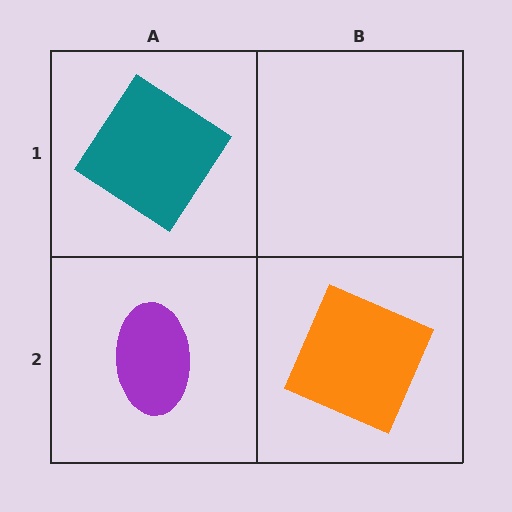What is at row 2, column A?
A purple ellipse.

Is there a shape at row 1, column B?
No, that cell is empty.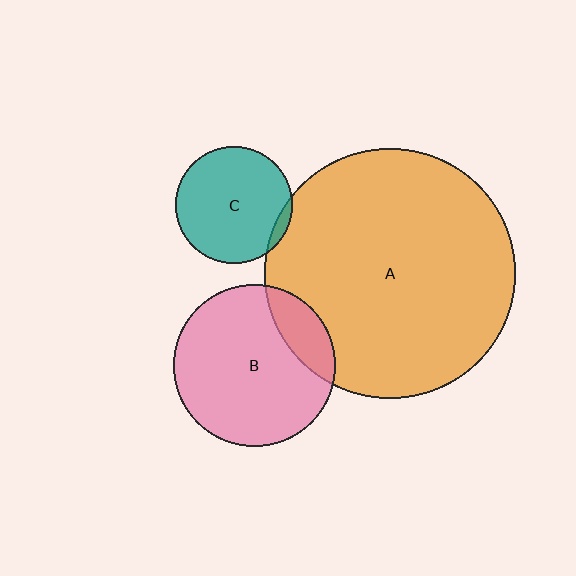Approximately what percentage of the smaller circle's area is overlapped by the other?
Approximately 15%.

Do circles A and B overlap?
Yes.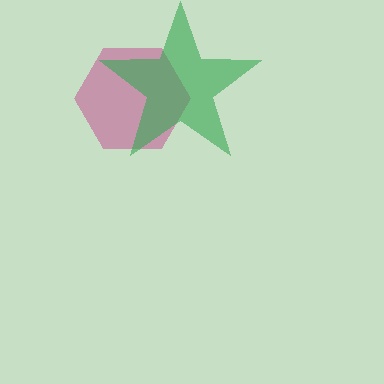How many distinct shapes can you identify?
There are 2 distinct shapes: a magenta hexagon, a green star.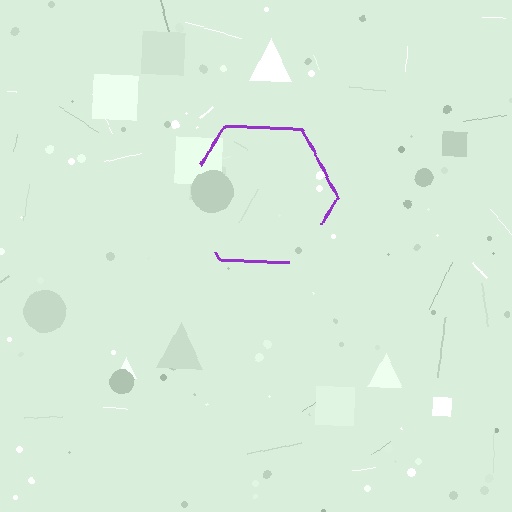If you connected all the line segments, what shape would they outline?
They would outline a hexagon.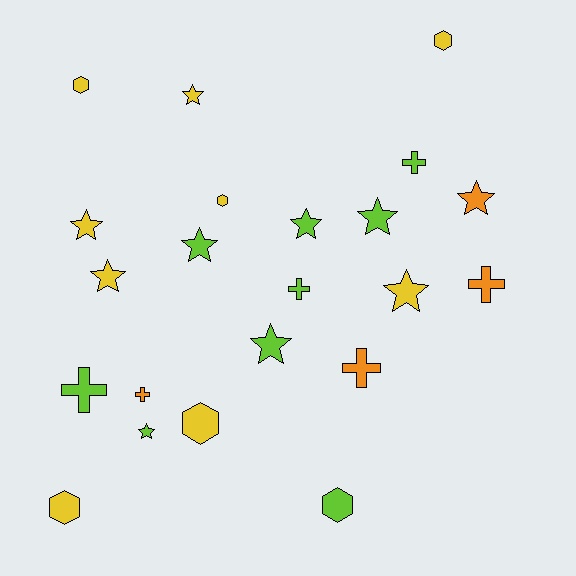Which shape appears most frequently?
Star, with 10 objects.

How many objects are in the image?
There are 22 objects.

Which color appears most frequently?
Yellow, with 9 objects.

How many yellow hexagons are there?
There are 5 yellow hexagons.